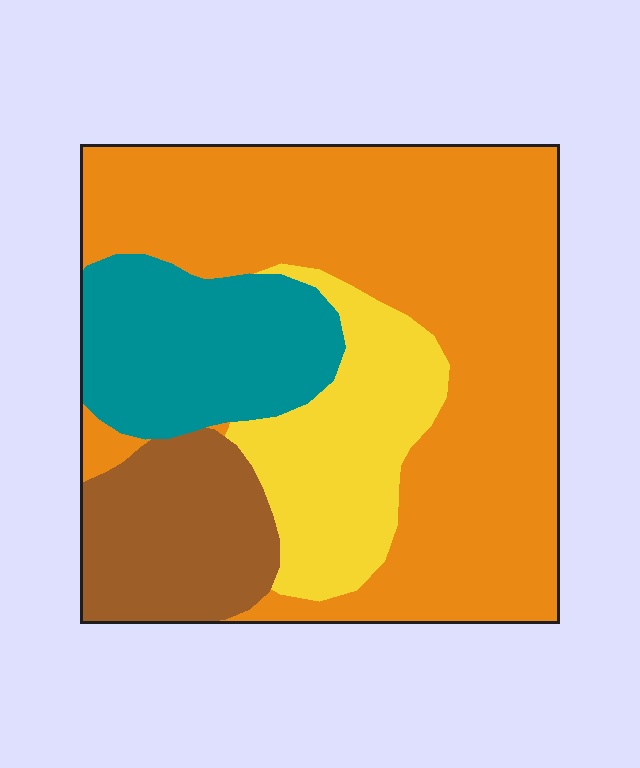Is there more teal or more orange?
Orange.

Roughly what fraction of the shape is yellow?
Yellow covers roughly 15% of the shape.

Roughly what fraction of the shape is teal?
Teal covers 17% of the shape.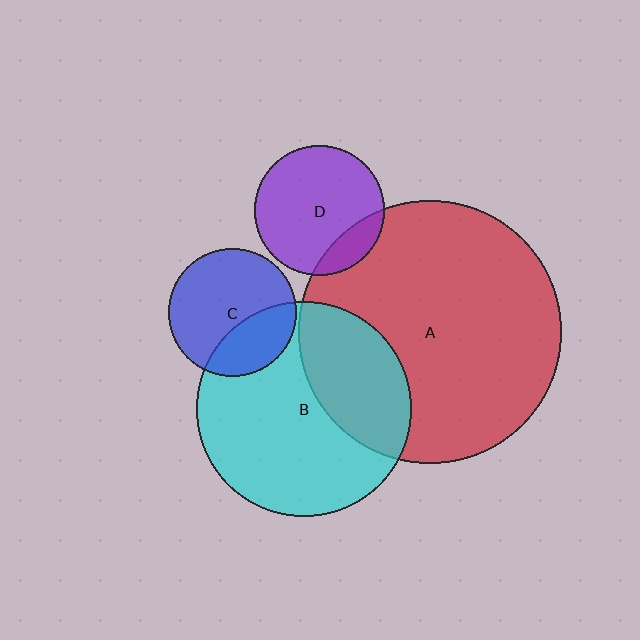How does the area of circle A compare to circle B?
Approximately 1.5 times.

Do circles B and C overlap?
Yes.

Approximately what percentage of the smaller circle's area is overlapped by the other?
Approximately 30%.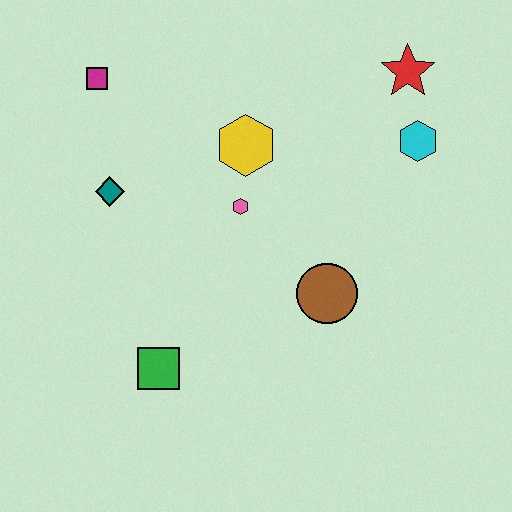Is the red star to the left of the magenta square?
No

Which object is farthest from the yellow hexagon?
The green square is farthest from the yellow hexagon.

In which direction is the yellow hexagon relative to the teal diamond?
The yellow hexagon is to the right of the teal diamond.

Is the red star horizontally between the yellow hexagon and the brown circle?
No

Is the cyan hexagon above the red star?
No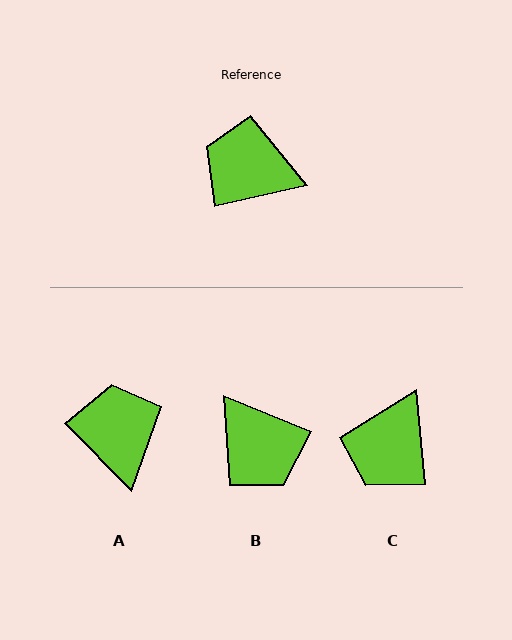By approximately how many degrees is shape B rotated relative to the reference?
Approximately 144 degrees counter-clockwise.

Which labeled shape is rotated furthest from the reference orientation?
B, about 144 degrees away.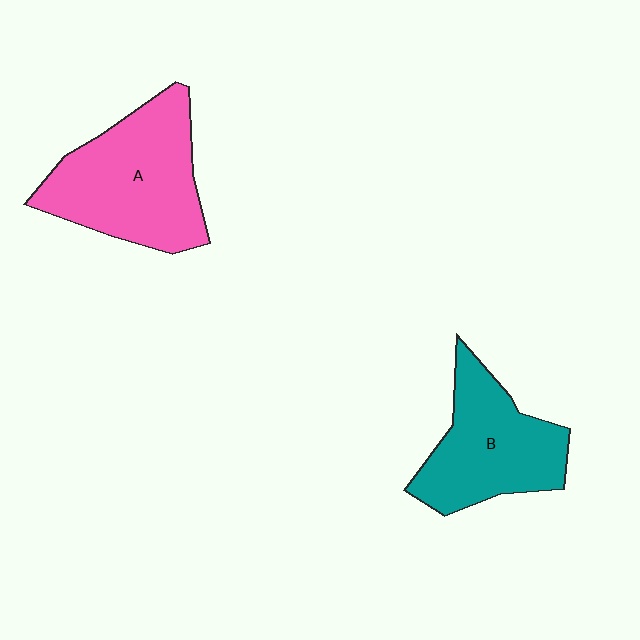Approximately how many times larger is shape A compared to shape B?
Approximately 1.2 times.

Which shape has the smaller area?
Shape B (teal).